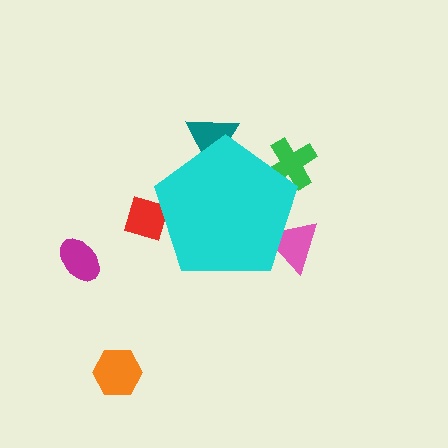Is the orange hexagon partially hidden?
No, the orange hexagon is fully visible.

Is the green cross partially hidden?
Yes, the green cross is partially hidden behind the cyan pentagon.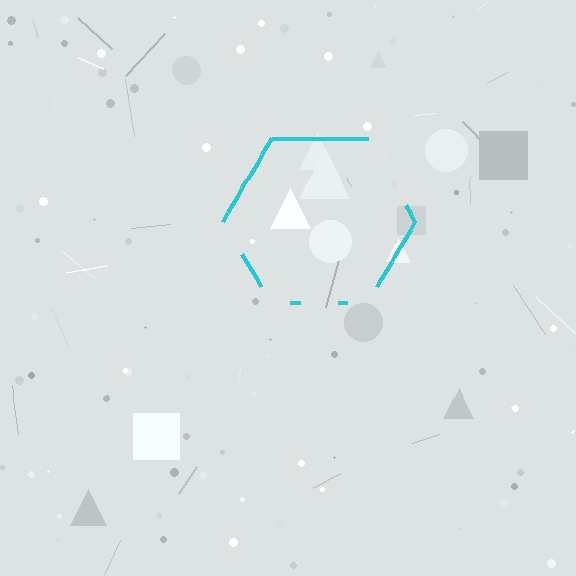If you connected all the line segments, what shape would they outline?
They would outline a hexagon.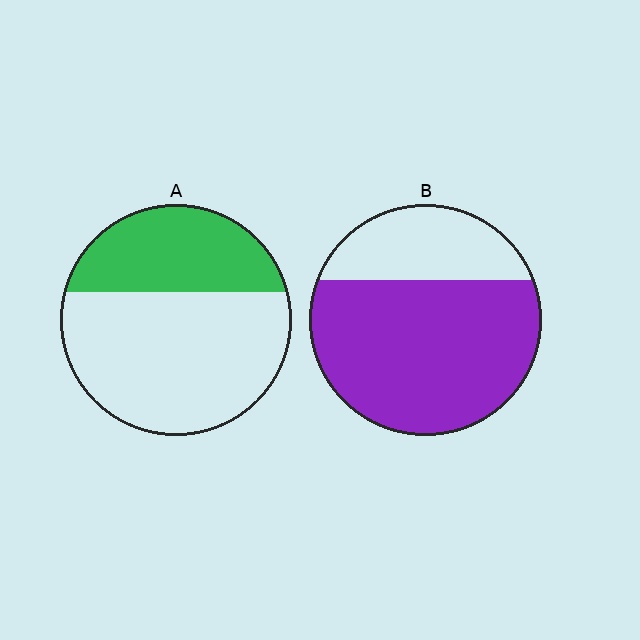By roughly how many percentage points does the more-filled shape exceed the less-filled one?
By roughly 35 percentage points (B over A).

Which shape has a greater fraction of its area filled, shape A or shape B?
Shape B.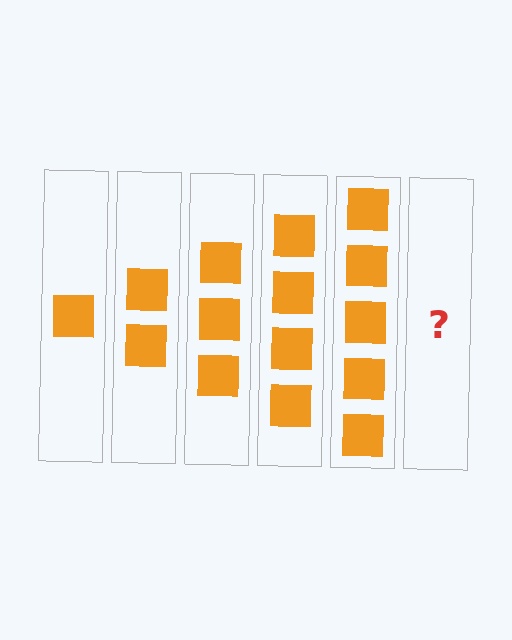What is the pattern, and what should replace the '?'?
The pattern is that each step adds one more square. The '?' should be 6 squares.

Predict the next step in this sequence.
The next step is 6 squares.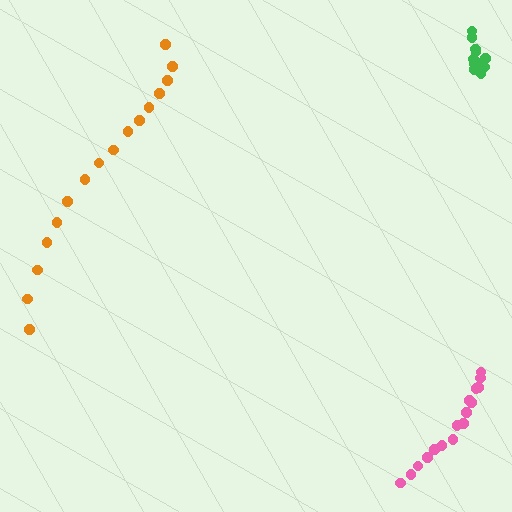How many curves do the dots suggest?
There are 3 distinct paths.